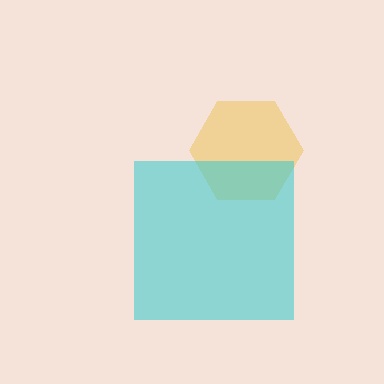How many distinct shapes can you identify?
There are 2 distinct shapes: a yellow hexagon, a cyan square.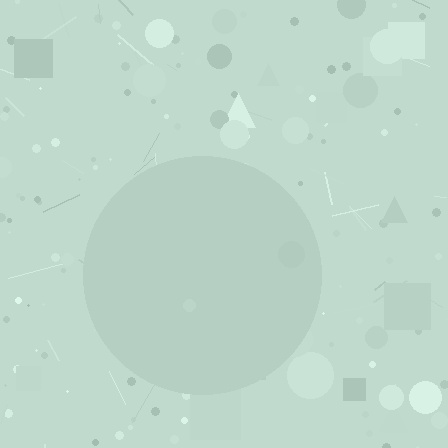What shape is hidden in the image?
A circle is hidden in the image.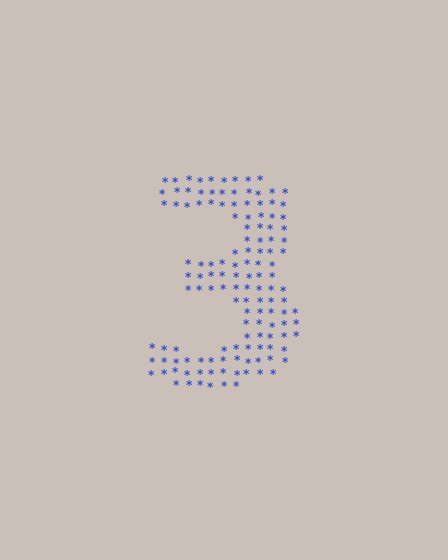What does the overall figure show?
The overall figure shows the digit 3.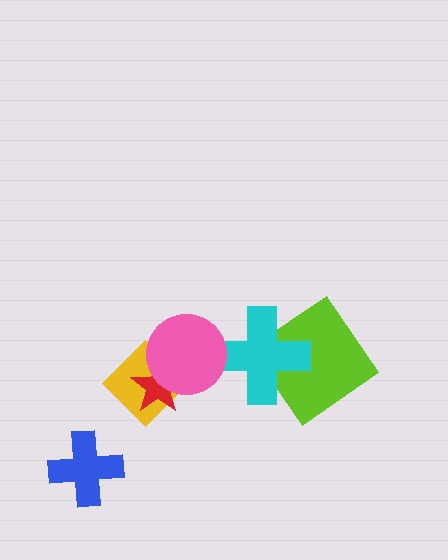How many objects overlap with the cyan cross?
2 objects overlap with the cyan cross.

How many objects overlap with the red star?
2 objects overlap with the red star.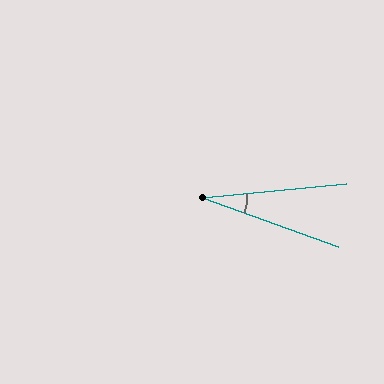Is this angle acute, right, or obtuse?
It is acute.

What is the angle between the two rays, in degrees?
Approximately 25 degrees.